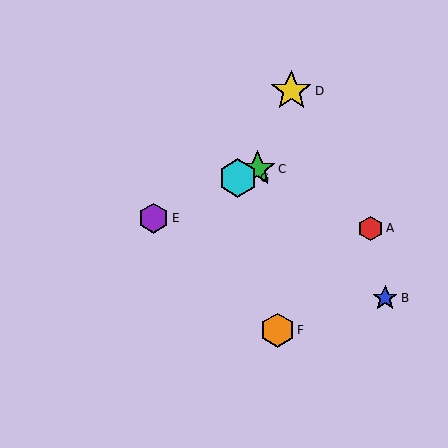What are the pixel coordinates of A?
Object A is at (370, 228).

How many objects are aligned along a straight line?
3 objects (C, E, G) are aligned along a straight line.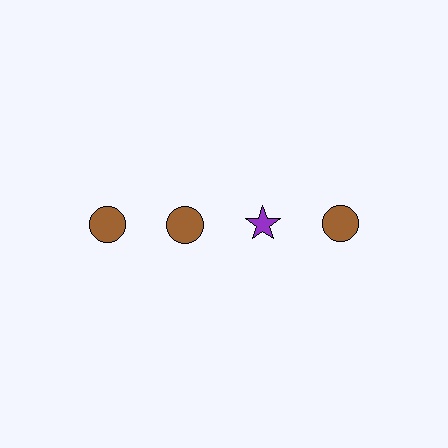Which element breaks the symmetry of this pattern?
The purple star in the top row, center column breaks the symmetry. All other shapes are brown circles.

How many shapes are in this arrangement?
There are 4 shapes arranged in a grid pattern.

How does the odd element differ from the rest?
It differs in both color (purple instead of brown) and shape (star instead of circle).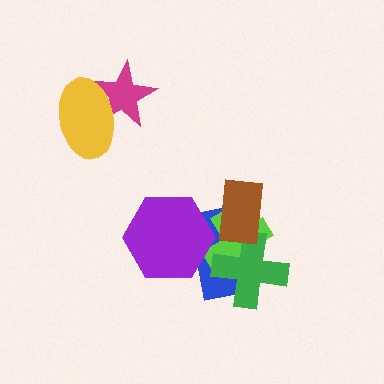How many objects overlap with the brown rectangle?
3 objects overlap with the brown rectangle.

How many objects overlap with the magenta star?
1 object overlaps with the magenta star.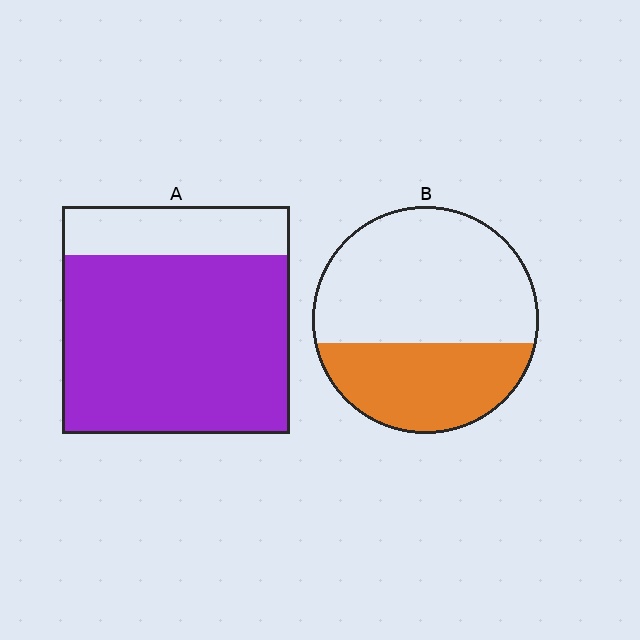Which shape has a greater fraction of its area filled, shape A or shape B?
Shape A.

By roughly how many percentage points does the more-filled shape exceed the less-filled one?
By roughly 40 percentage points (A over B).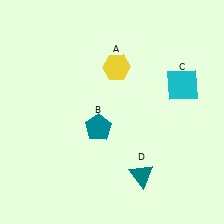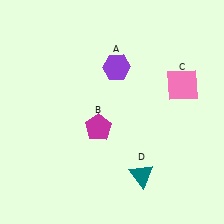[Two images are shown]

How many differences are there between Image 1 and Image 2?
There are 3 differences between the two images.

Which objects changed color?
A changed from yellow to purple. B changed from teal to magenta. C changed from cyan to pink.